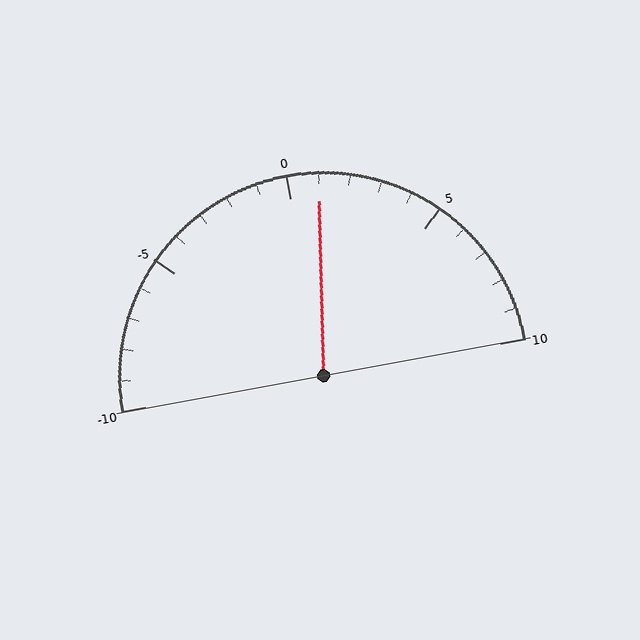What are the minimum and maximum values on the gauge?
The gauge ranges from -10 to 10.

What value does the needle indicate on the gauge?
The needle indicates approximately 1.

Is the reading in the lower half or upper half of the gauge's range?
The reading is in the upper half of the range (-10 to 10).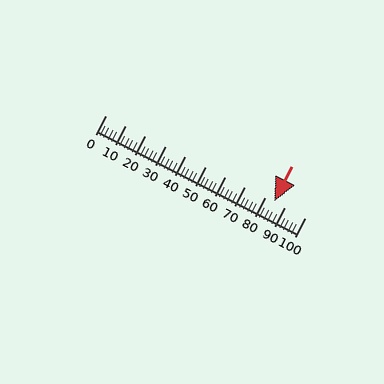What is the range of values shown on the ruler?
The ruler shows values from 0 to 100.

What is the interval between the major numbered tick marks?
The major tick marks are spaced 10 units apart.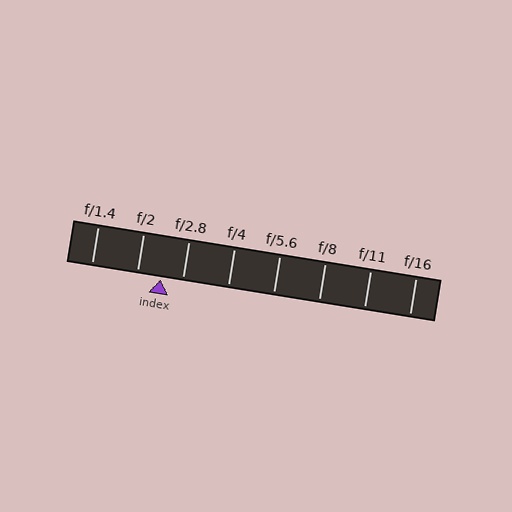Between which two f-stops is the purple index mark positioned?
The index mark is between f/2 and f/2.8.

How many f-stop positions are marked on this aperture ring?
There are 8 f-stop positions marked.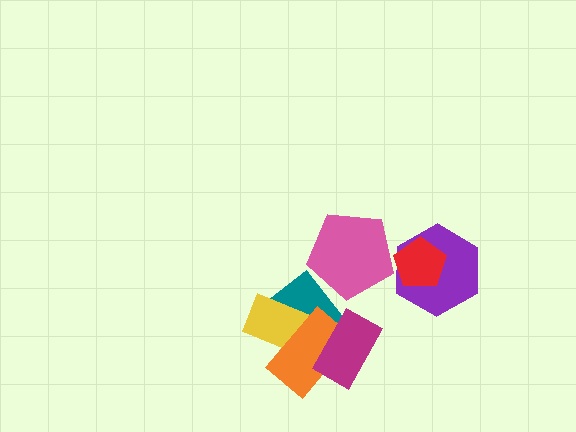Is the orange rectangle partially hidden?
Yes, it is partially covered by another shape.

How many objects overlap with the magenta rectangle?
2 objects overlap with the magenta rectangle.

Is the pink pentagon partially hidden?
No, no other shape covers it.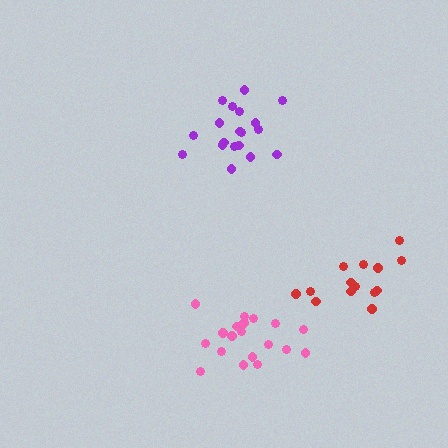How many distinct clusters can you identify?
There are 3 distinct clusters.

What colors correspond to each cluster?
The clusters are colored: pink, purple, red.